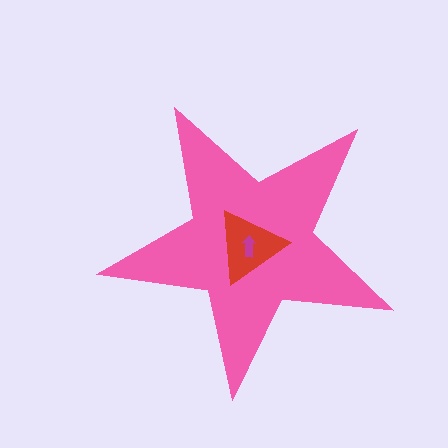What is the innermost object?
The magenta arrow.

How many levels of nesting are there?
3.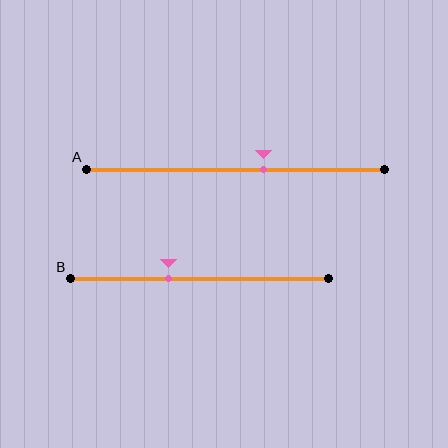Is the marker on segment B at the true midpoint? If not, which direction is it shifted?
No, the marker on segment B is shifted to the left by about 12% of the segment length.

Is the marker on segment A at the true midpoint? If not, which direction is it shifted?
No, the marker on segment A is shifted to the right by about 9% of the segment length.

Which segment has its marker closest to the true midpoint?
Segment A has its marker closest to the true midpoint.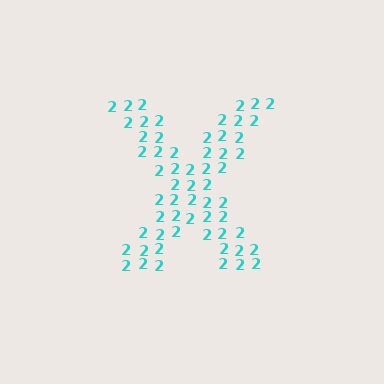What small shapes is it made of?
It is made of small digit 2's.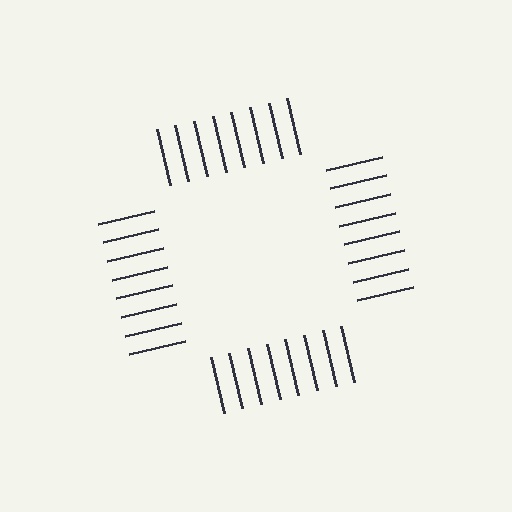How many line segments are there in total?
32 — 8 along each of the 4 edges.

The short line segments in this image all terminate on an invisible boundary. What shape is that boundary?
An illusory square — the line segments terminate on its edges but no continuous stroke is drawn.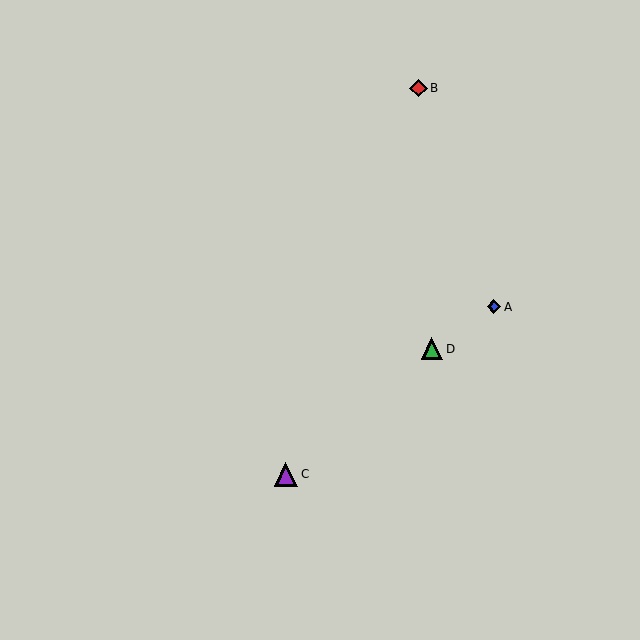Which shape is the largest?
The purple triangle (labeled C) is the largest.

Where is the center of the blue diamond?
The center of the blue diamond is at (494, 307).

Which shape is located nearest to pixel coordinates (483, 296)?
The blue diamond (labeled A) at (494, 307) is nearest to that location.